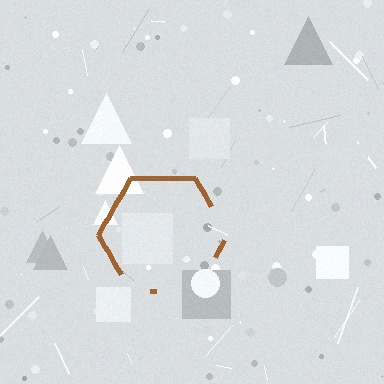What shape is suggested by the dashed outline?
The dashed outline suggests a hexagon.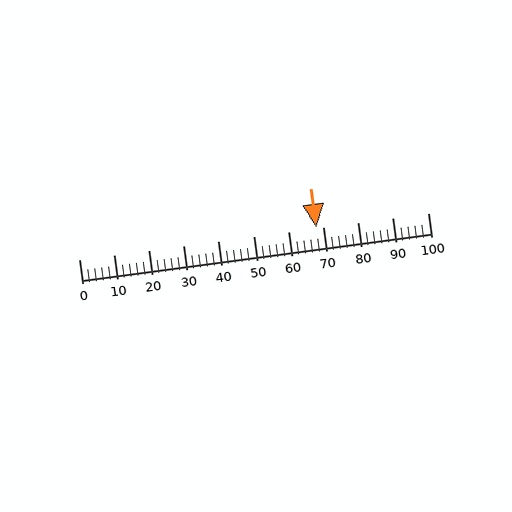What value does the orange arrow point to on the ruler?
The orange arrow points to approximately 68.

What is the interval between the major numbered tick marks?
The major tick marks are spaced 10 units apart.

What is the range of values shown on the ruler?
The ruler shows values from 0 to 100.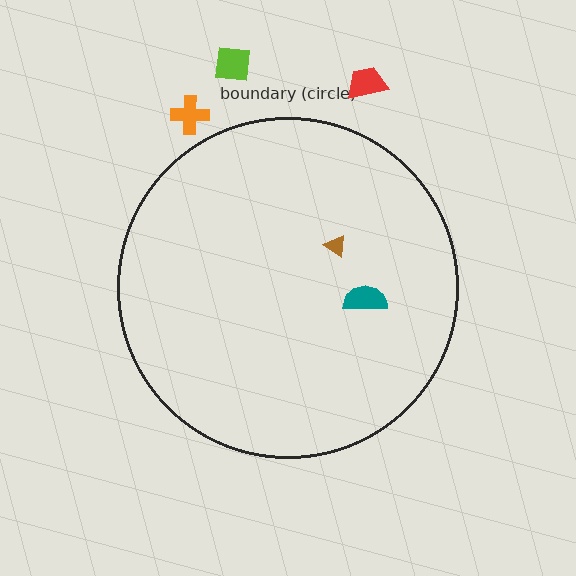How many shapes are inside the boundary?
2 inside, 3 outside.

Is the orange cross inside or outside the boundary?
Outside.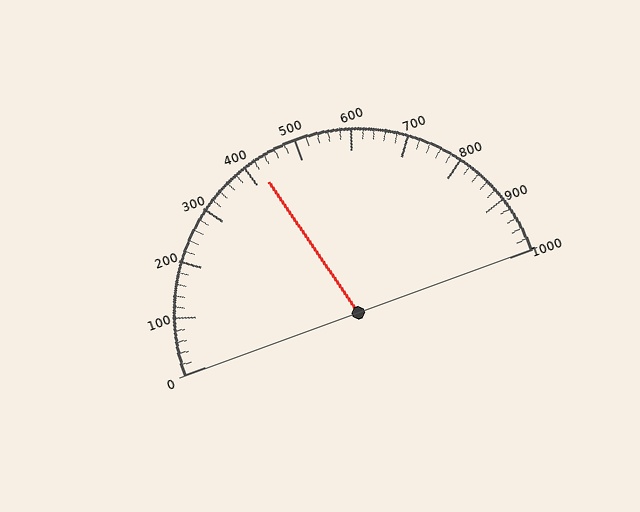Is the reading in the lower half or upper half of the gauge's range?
The reading is in the lower half of the range (0 to 1000).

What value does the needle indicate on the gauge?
The needle indicates approximately 420.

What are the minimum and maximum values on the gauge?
The gauge ranges from 0 to 1000.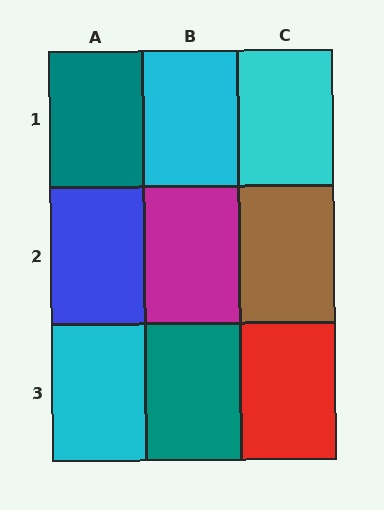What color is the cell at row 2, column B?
Magenta.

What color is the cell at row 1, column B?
Cyan.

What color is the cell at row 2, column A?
Blue.